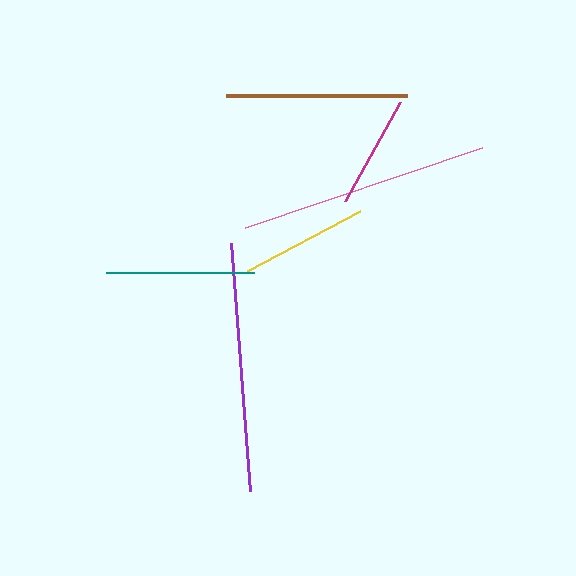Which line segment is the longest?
The pink line is the longest at approximately 250 pixels.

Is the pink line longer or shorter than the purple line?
The pink line is longer than the purple line.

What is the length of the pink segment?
The pink segment is approximately 250 pixels long.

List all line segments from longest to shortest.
From longest to shortest: pink, purple, brown, teal, yellow, magenta.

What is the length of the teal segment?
The teal segment is approximately 149 pixels long.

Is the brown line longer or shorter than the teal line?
The brown line is longer than the teal line.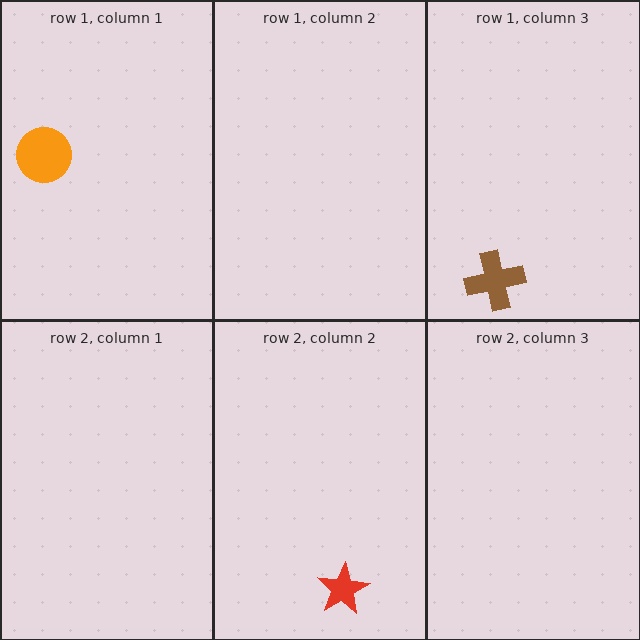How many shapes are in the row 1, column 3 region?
1.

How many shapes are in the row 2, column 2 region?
1.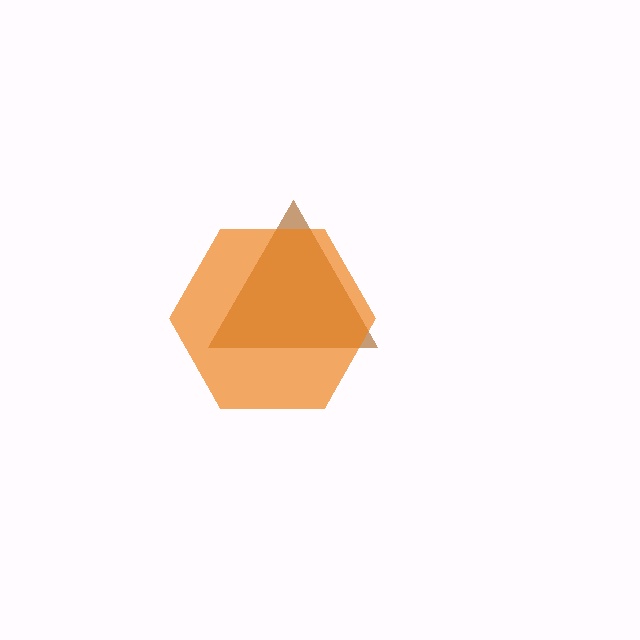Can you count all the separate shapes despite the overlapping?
Yes, there are 2 separate shapes.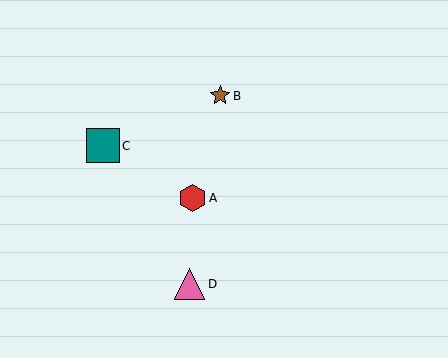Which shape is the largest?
The teal square (labeled C) is the largest.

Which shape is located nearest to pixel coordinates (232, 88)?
The brown star (labeled B) at (220, 96) is nearest to that location.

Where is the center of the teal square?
The center of the teal square is at (103, 146).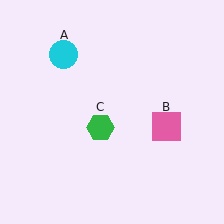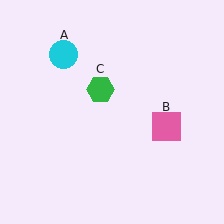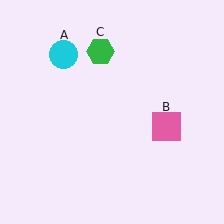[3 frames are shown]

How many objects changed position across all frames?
1 object changed position: green hexagon (object C).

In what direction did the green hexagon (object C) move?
The green hexagon (object C) moved up.